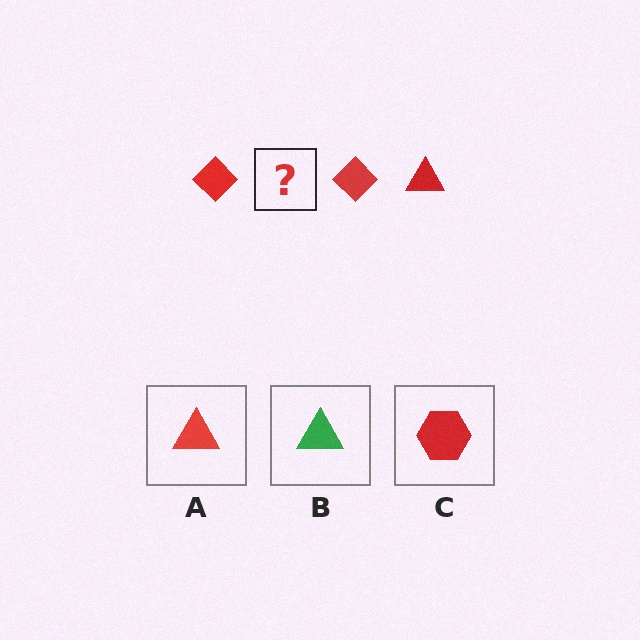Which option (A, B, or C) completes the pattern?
A.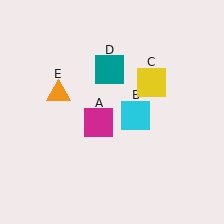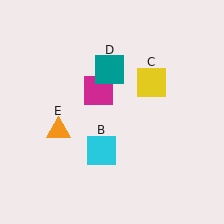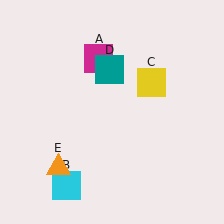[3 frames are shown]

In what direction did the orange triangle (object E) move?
The orange triangle (object E) moved down.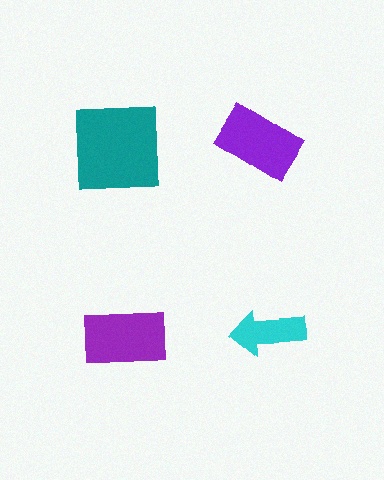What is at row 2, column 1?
A purple rectangle.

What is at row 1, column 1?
A teal square.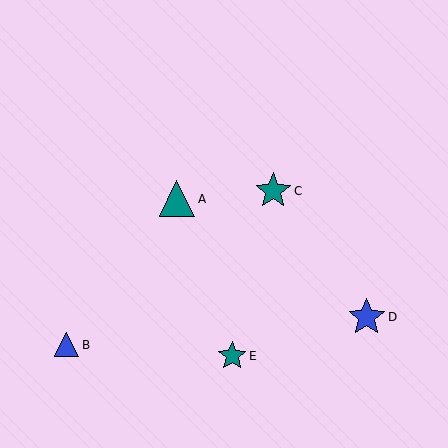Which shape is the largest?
The blue star (labeled D) is the largest.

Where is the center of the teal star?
The center of the teal star is at (273, 191).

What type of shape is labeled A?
Shape A is a teal triangle.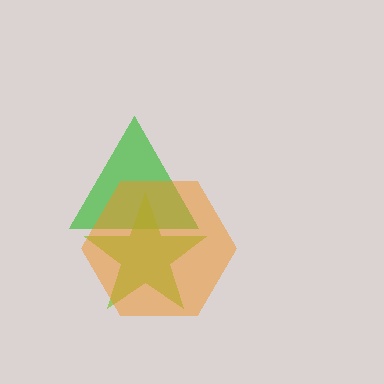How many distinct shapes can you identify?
There are 3 distinct shapes: a green triangle, a lime star, an orange hexagon.